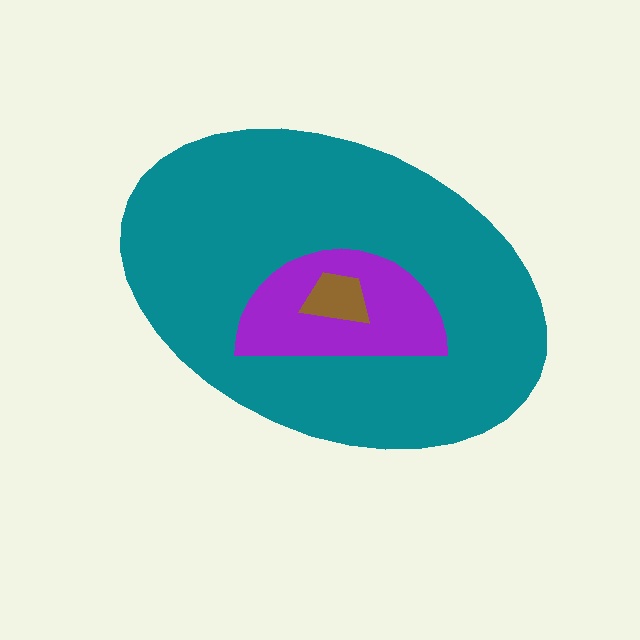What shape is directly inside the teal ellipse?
The purple semicircle.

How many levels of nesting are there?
3.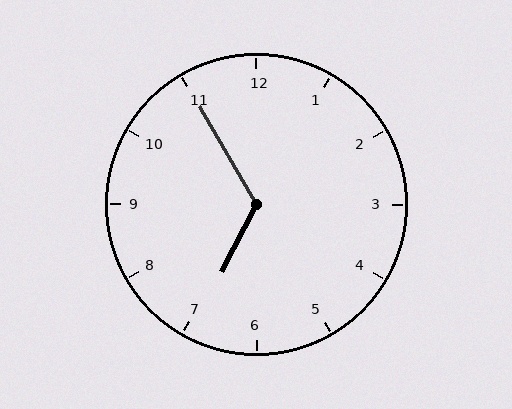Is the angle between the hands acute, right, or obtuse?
It is obtuse.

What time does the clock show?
6:55.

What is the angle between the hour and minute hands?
Approximately 122 degrees.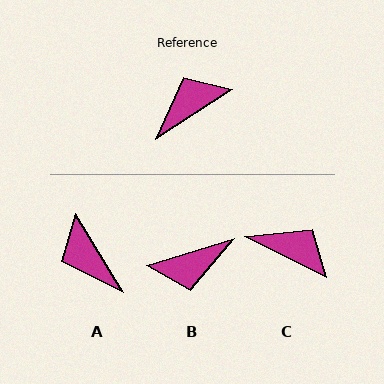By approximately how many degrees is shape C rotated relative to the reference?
Approximately 59 degrees clockwise.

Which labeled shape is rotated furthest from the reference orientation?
B, about 164 degrees away.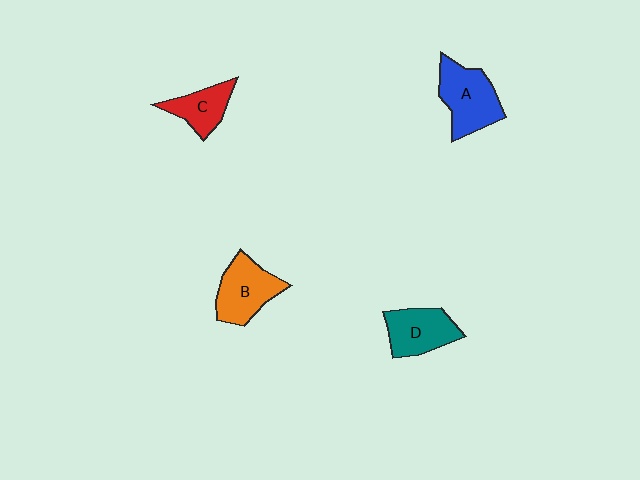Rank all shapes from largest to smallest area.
From largest to smallest: A (blue), B (orange), D (teal), C (red).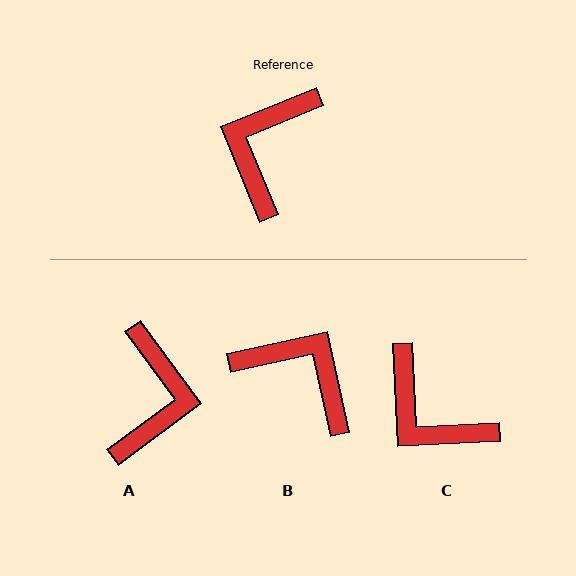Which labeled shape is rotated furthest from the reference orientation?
A, about 166 degrees away.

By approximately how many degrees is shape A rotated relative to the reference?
Approximately 166 degrees clockwise.